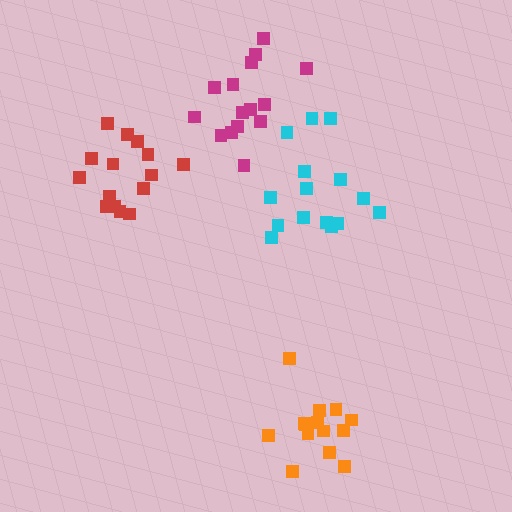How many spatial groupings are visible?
There are 4 spatial groupings.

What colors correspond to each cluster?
The clusters are colored: cyan, orange, red, magenta.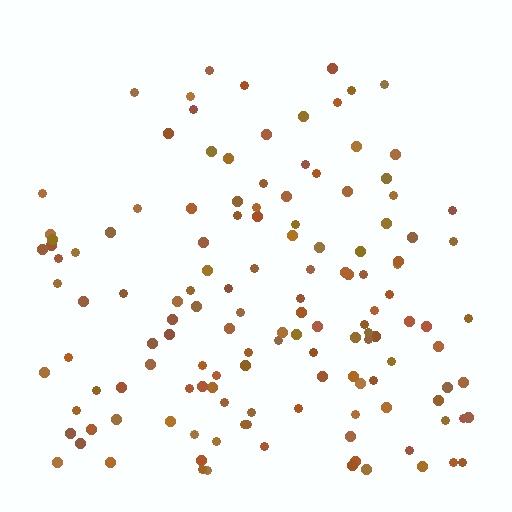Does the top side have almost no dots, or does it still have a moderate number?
Still a moderate number, just noticeably fewer than the bottom.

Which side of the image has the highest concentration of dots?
The bottom.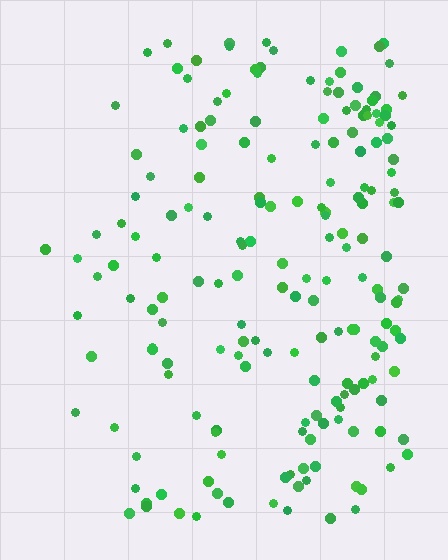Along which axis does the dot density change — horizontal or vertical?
Horizontal.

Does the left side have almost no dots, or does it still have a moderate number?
Still a moderate number, just noticeably fewer than the right.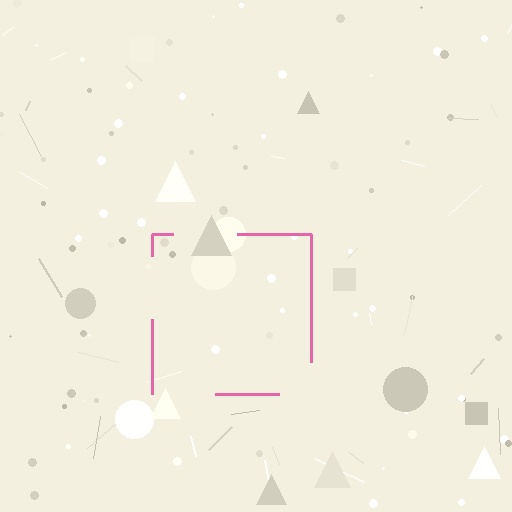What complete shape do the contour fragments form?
The contour fragments form a square.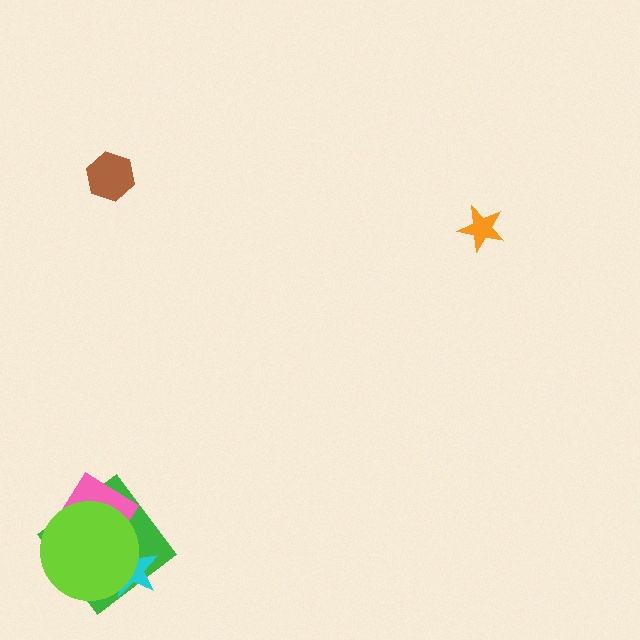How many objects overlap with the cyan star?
2 objects overlap with the cyan star.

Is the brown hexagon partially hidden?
No, no other shape covers it.